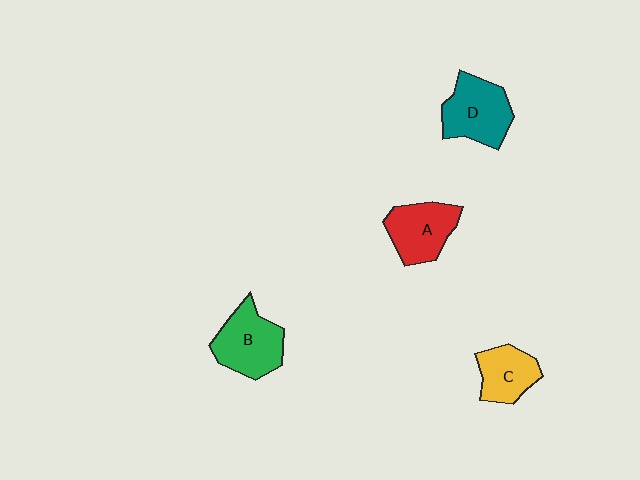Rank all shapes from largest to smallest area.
From largest to smallest: B (green), D (teal), A (red), C (yellow).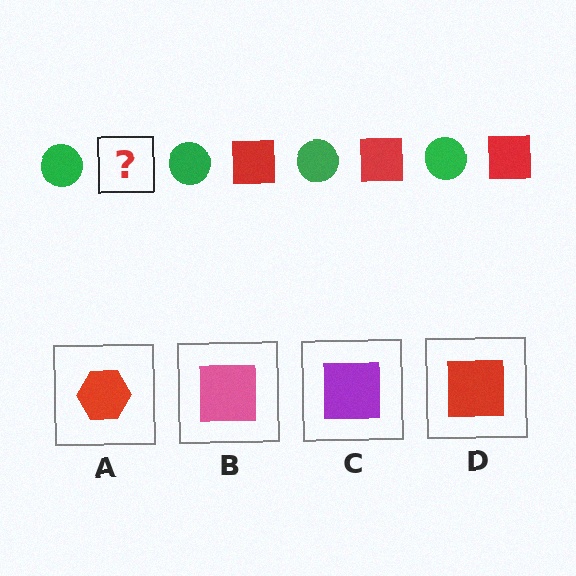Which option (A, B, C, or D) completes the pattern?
D.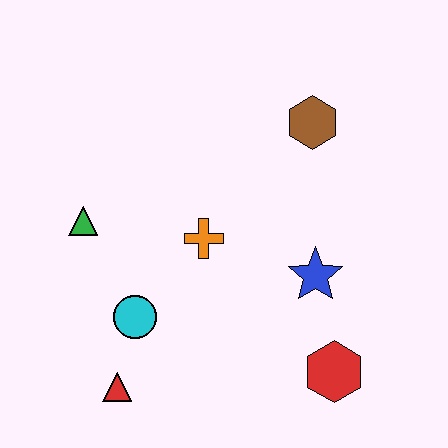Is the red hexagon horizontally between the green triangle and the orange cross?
No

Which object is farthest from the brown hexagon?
The red triangle is farthest from the brown hexagon.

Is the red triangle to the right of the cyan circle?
No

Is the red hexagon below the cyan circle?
Yes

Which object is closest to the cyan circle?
The red triangle is closest to the cyan circle.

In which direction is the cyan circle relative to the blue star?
The cyan circle is to the left of the blue star.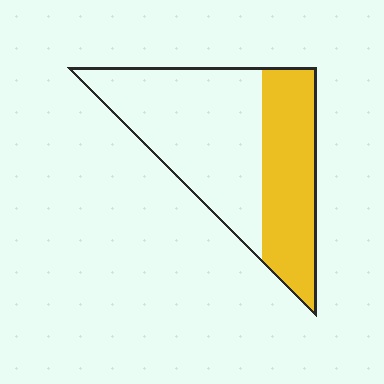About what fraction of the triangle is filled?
About two fifths (2/5).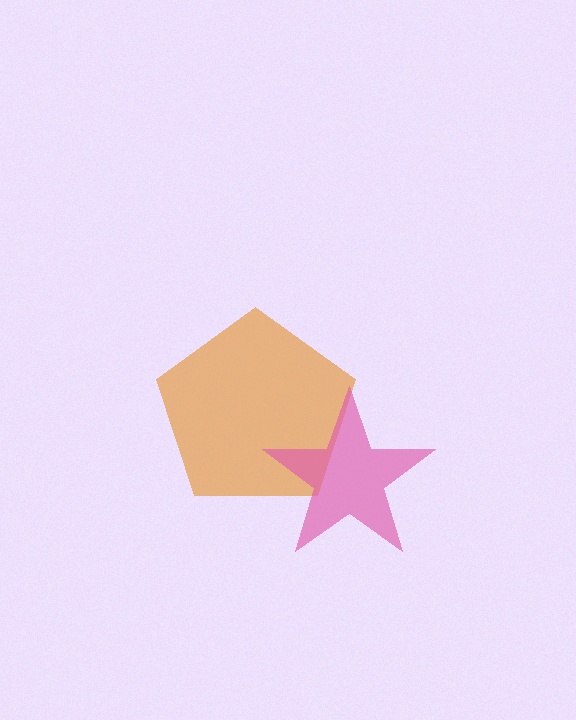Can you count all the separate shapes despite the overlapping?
Yes, there are 2 separate shapes.